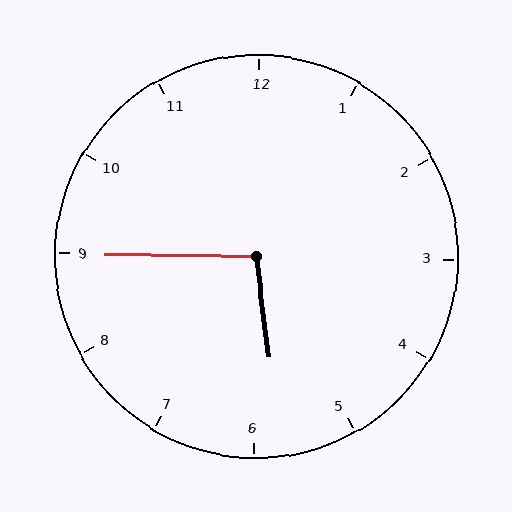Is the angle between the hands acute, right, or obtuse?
It is obtuse.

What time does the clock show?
5:45.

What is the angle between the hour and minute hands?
Approximately 98 degrees.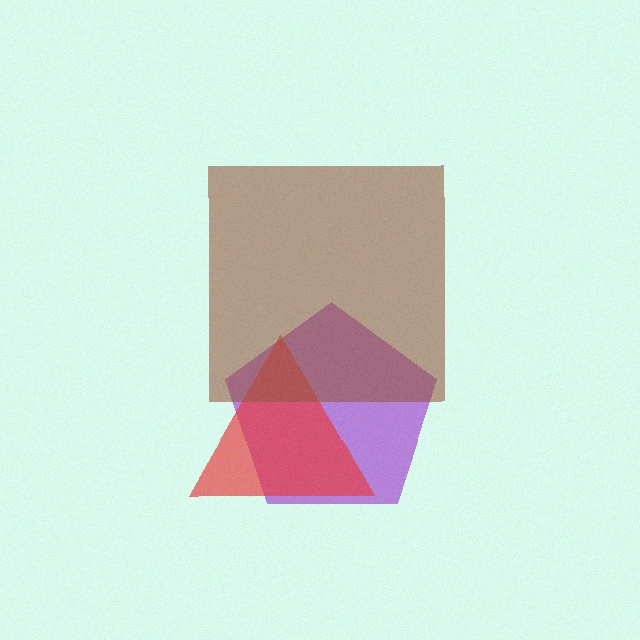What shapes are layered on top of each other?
The layered shapes are: a purple pentagon, a red triangle, a brown square.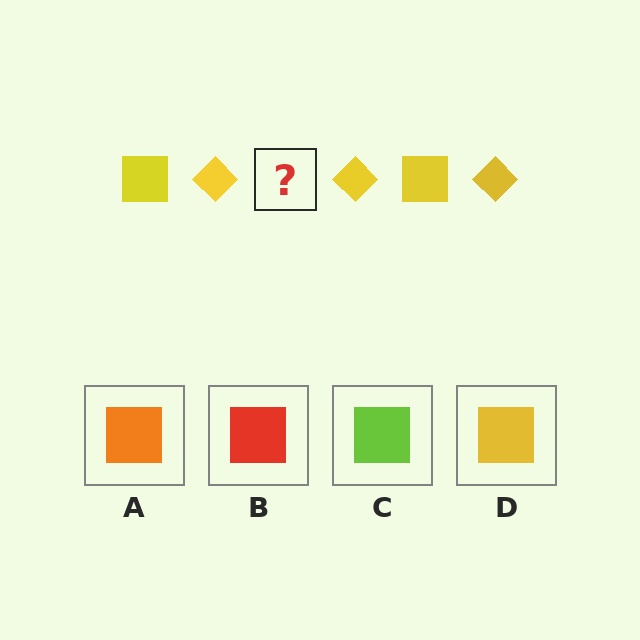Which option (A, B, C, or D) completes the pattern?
D.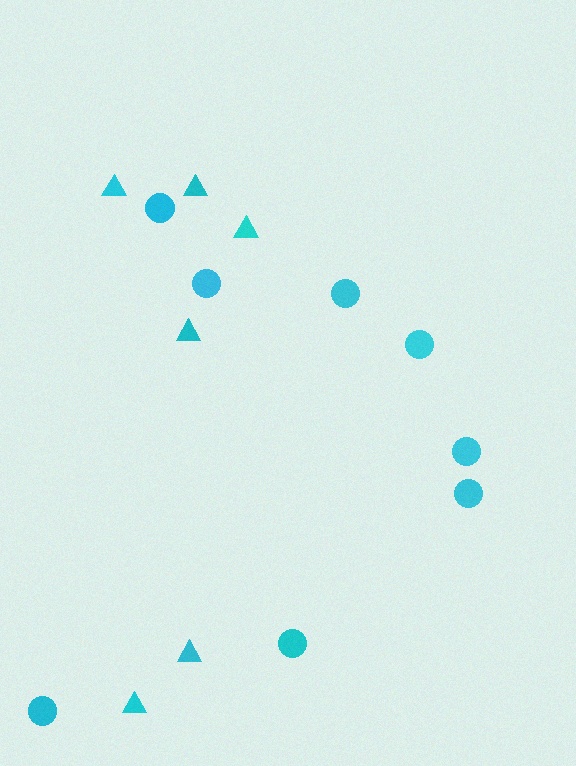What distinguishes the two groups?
There are 2 groups: one group of triangles (6) and one group of circles (8).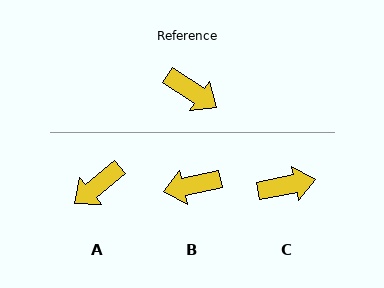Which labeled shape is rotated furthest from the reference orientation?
B, about 133 degrees away.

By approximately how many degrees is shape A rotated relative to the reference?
Approximately 107 degrees clockwise.